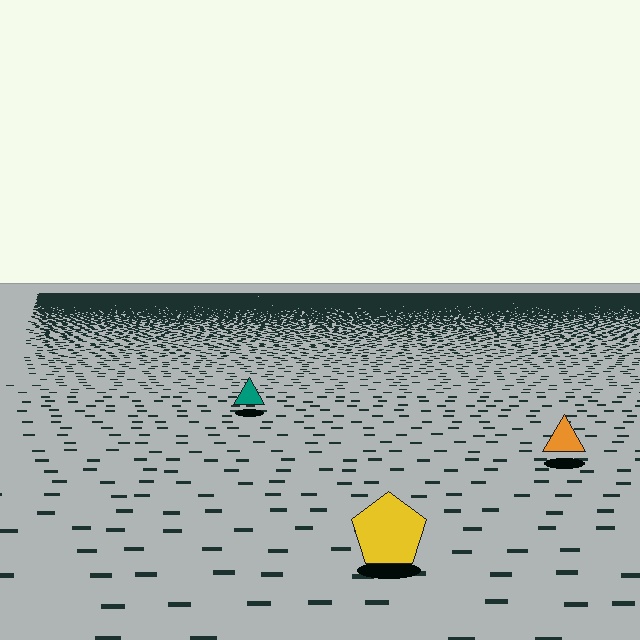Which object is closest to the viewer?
The yellow pentagon is closest. The texture marks near it are larger and more spread out.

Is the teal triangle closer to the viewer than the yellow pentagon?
No. The yellow pentagon is closer — you can tell from the texture gradient: the ground texture is coarser near it.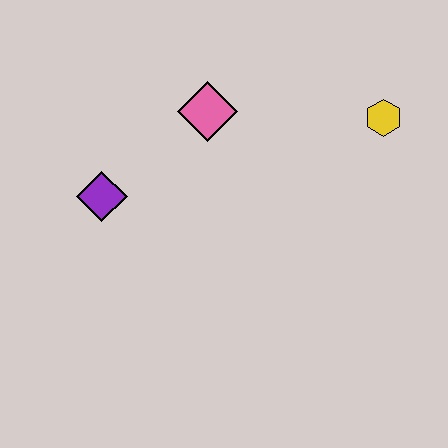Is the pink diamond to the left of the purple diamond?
No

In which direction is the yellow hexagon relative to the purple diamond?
The yellow hexagon is to the right of the purple diamond.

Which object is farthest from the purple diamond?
The yellow hexagon is farthest from the purple diamond.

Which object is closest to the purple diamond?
The pink diamond is closest to the purple diamond.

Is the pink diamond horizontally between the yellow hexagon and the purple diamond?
Yes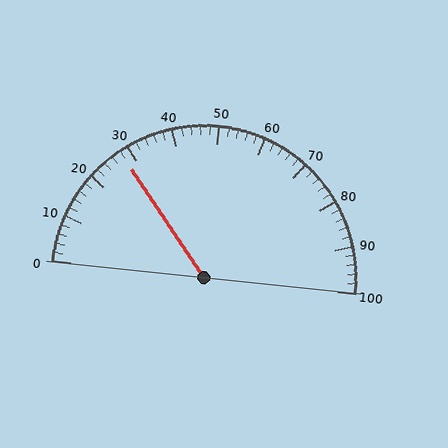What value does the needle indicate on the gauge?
The needle indicates approximately 28.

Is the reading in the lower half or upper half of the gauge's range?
The reading is in the lower half of the range (0 to 100).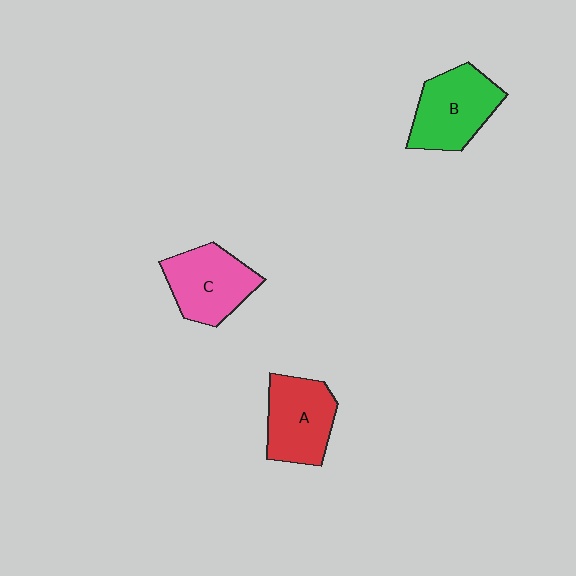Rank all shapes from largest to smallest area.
From largest to smallest: B (green), C (pink), A (red).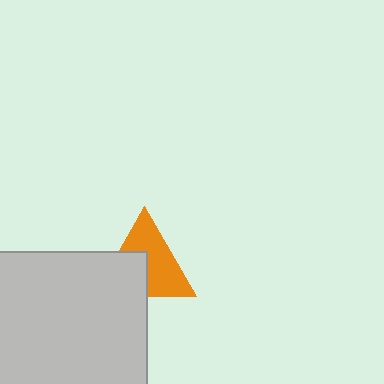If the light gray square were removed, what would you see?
You would see the complete orange triangle.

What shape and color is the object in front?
The object in front is a light gray square.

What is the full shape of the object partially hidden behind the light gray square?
The partially hidden object is an orange triangle.